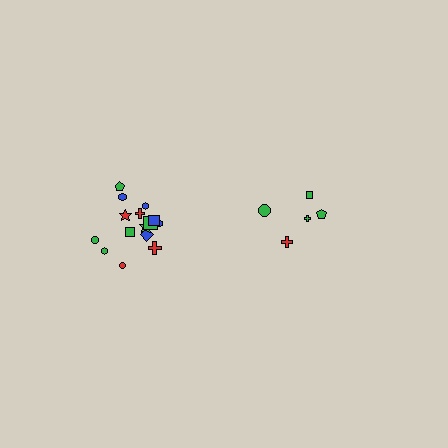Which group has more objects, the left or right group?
The left group.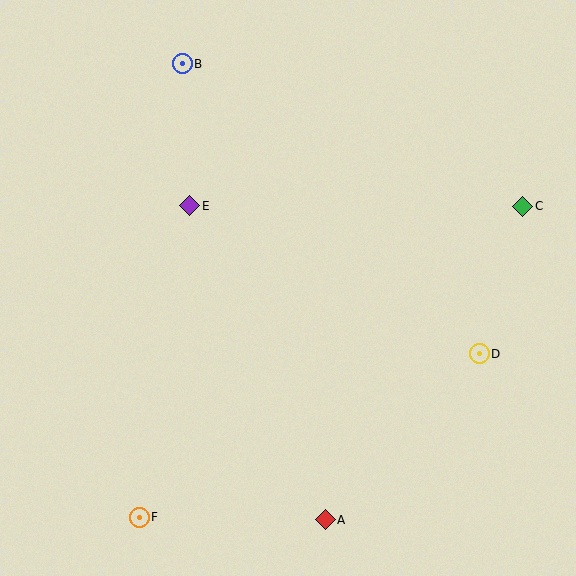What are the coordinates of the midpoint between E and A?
The midpoint between E and A is at (258, 363).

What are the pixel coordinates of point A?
Point A is at (325, 520).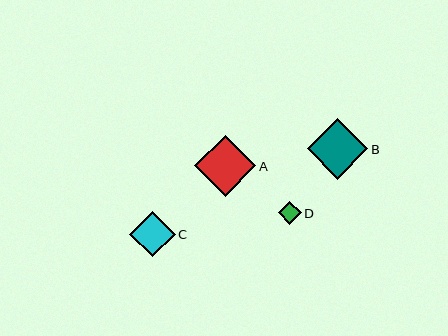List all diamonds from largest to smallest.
From largest to smallest: A, B, C, D.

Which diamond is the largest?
Diamond A is the largest with a size of approximately 61 pixels.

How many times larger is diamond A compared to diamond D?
Diamond A is approximately 2.7 times the size of diamond D.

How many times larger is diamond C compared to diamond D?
Diamond C is approximately 2.0 times the size of diamond D.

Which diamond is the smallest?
Diamond D is the smallest with a size of approximately 23 pixels.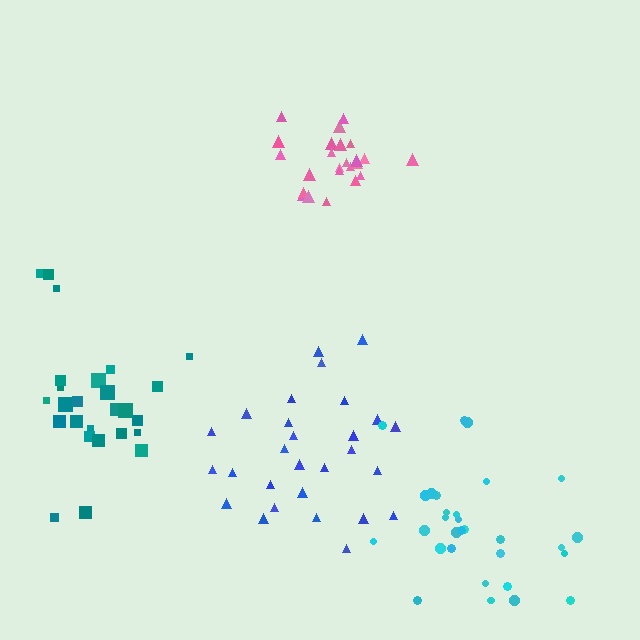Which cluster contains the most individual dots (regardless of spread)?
Cyan (31).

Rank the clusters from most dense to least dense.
pink, teal, blue, cyan.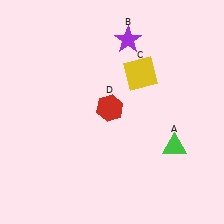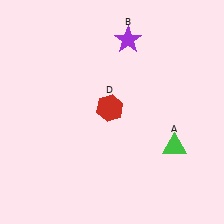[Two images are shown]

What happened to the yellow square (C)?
The yellow square (C) was removed in Image 2. It was in the top-right area of Image 1.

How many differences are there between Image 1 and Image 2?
There is 1 difference between the two images.